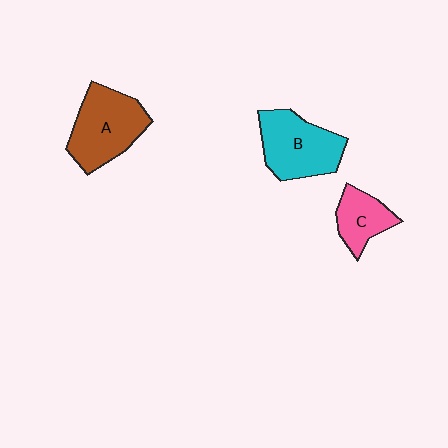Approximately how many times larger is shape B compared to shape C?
Approximately 1.7 times.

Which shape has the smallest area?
Shape C (pink).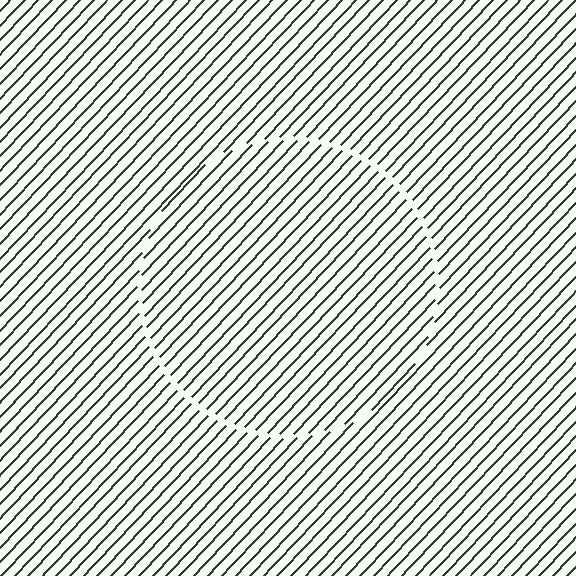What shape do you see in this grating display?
An illusory circle. The interior of the shape contains the same grating, shifted by half a period — the contour is defined by the phase discontinuity where line-ends from the inner and outer gratings abut.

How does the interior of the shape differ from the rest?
The interior of the shape contains the same grating, shifted by half a period — the contour is defined by the phase discontinuity where line-ends from the inner and outer gratings abut.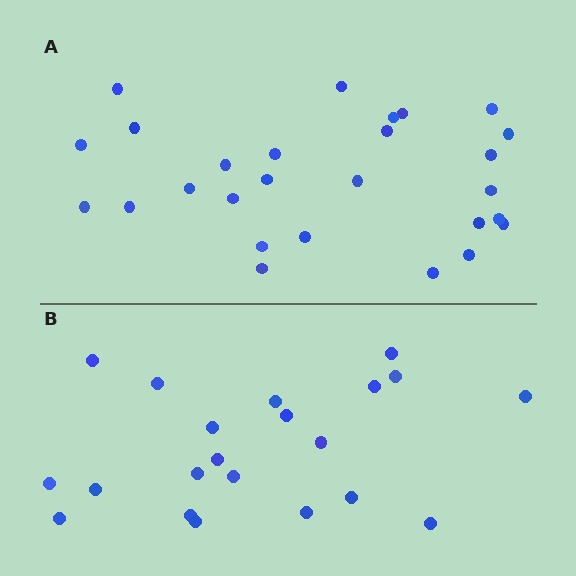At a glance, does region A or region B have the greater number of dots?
Region A (the top region) has more dots.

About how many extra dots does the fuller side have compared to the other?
Region A has about 6 more dots than region B.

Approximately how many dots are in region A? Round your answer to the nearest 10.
About 30 dots. (The exact count is 27, which rounds to 30.)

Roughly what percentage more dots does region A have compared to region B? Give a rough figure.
About 30% more.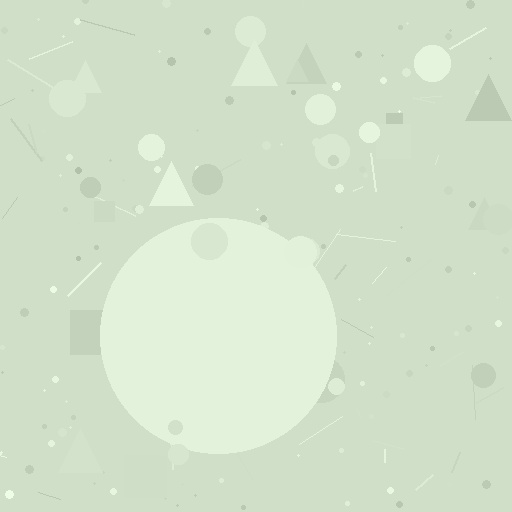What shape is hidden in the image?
A circle is hidden in the image.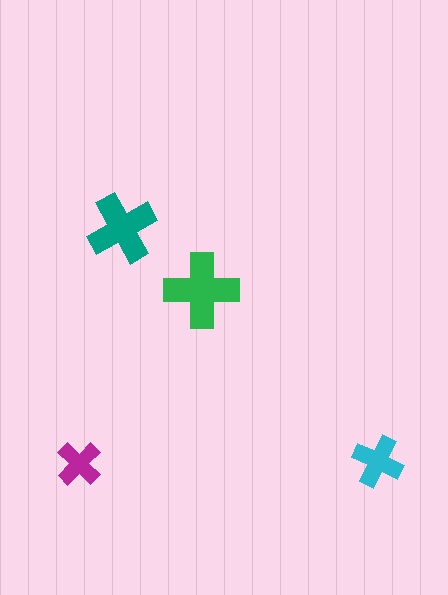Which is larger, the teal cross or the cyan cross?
The teal one.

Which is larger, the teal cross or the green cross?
The green one.